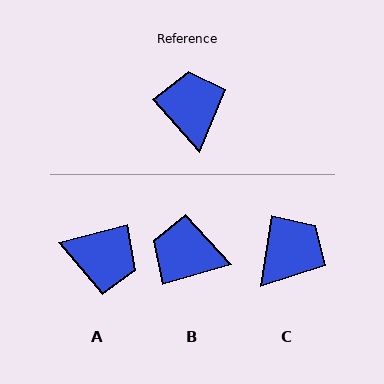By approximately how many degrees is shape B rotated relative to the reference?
Approximately 65 degrees counter-clockwise.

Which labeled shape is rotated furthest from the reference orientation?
A, about 117 degrees away.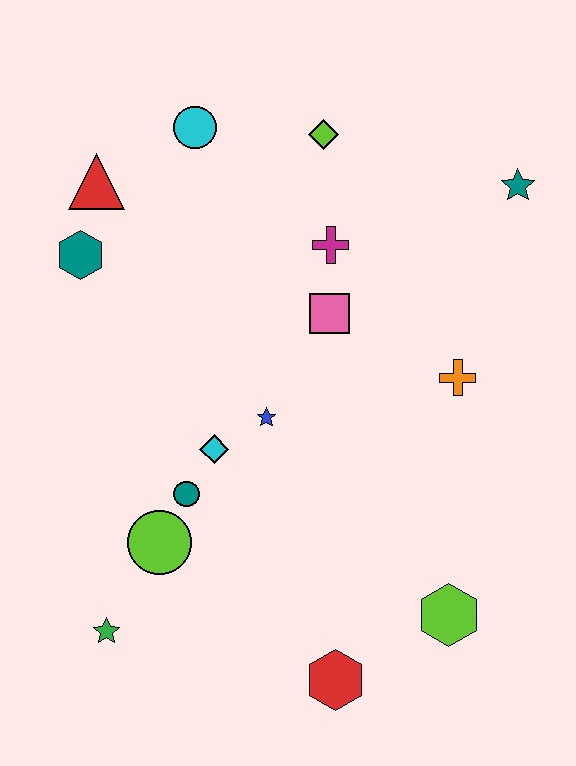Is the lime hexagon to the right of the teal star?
No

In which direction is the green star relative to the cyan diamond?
The green star is below the cyan diamond.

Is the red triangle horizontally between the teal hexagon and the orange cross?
Yes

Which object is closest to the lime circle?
The teal circle is closest to the lime circle.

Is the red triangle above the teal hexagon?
Yes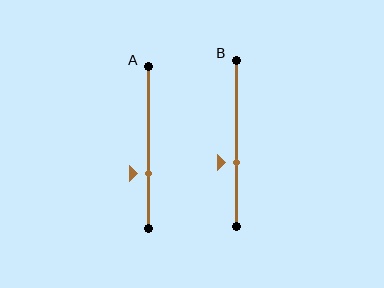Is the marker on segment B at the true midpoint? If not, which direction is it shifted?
No, the marker on segment B is shifted downward by about 11% of the segment length.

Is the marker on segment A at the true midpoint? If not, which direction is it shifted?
No, the marker on segment A is shifted downward by about 16% of the segment length.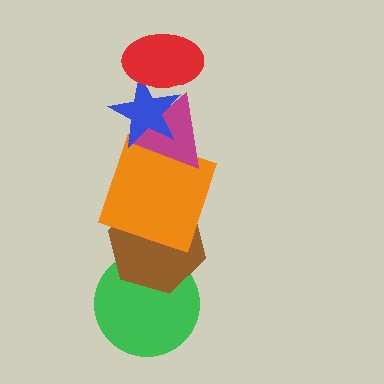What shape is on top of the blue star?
The red ellipse is on top of the blue star.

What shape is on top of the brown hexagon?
The orange square is on top of the brown hexagon.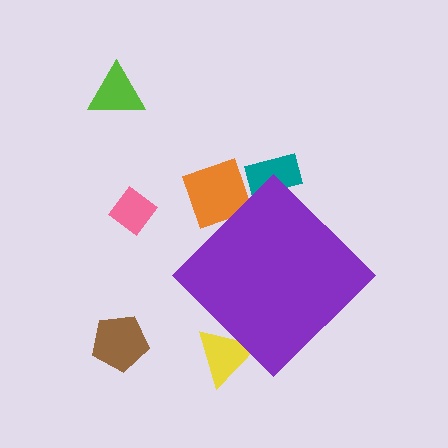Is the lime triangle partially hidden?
No, the lime triangle is fully visible.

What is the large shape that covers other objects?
A purple diamond.